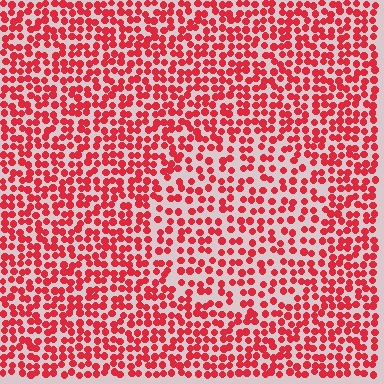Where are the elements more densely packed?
The elements are more densely packed outside the circle boundary.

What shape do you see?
I see a circle.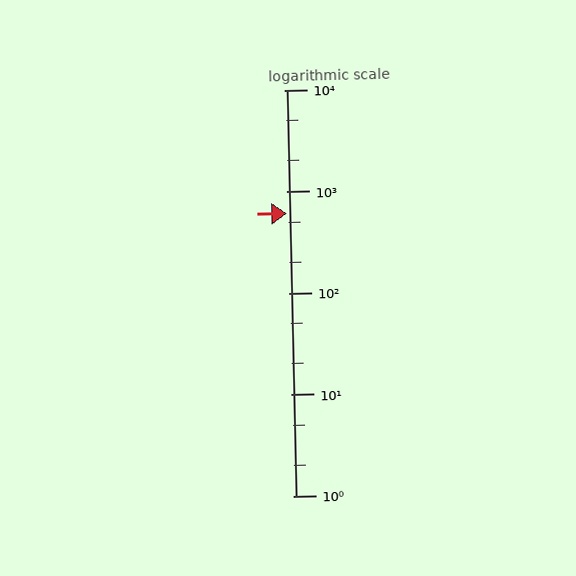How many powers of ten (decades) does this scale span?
The scale spans 4 decades, from 1 to 10000.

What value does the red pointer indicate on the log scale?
The pointer indicates approximately 610.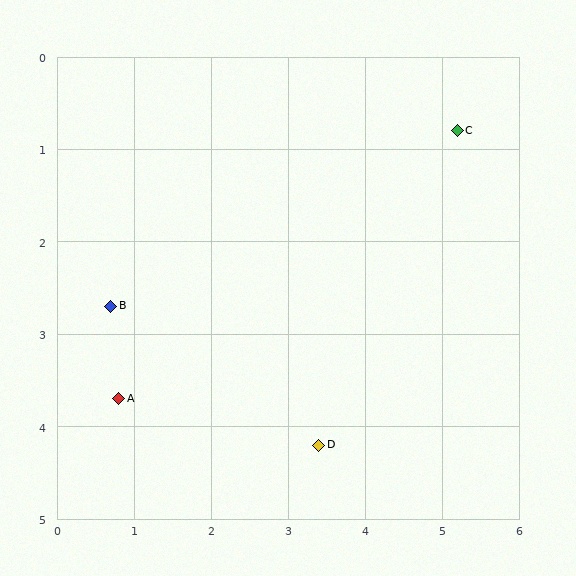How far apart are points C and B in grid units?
Points C and B are about 4.9 grid units apart.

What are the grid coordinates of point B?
Point B is at approximately (0.7, 2.7).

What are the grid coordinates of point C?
Point C is at approximately (5.2, 0.8).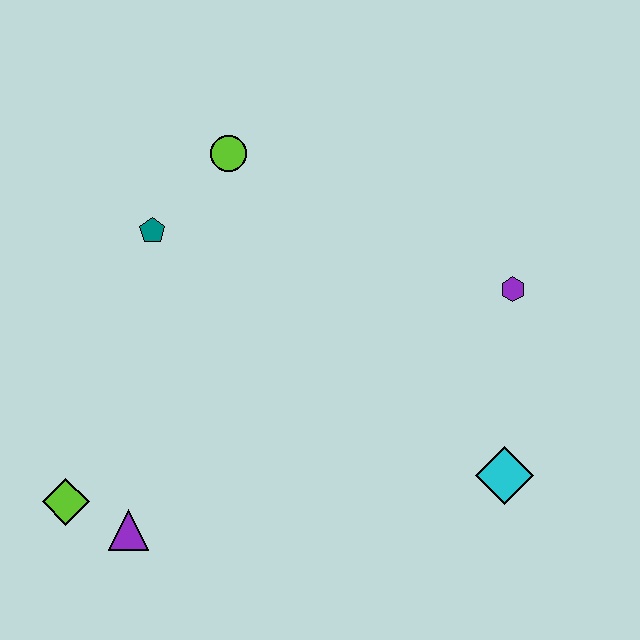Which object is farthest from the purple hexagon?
The lime diamond is farthest from the purple hexagon.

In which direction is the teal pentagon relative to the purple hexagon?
The teal pentagon is to the left of the purple hexagon.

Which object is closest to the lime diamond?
The purple triangle is closest to the lime diamond.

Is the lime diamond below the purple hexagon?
Yes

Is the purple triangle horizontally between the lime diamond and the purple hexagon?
Yes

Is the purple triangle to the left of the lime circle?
Yes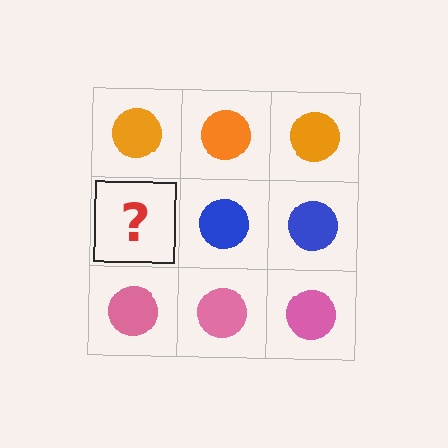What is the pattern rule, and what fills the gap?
The rule is that each row has a consistent color. The gap should be filled with a blue circle.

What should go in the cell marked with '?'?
The missing cell should contain a blue circle.